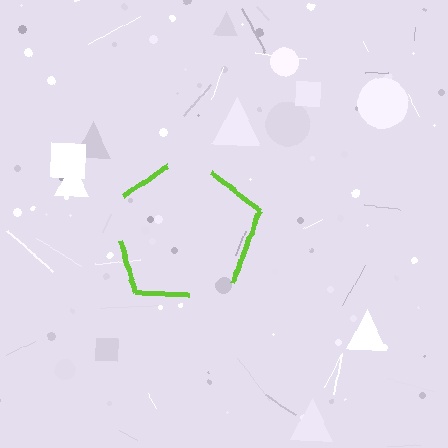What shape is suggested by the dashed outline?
The dashed outline suggests a pentagon.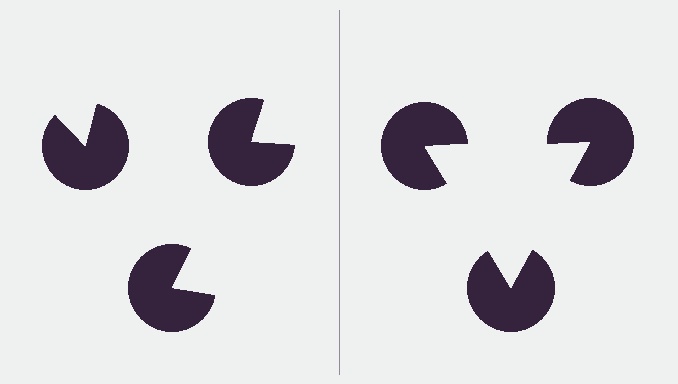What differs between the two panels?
The pac-man discs are positioned identically on both sides; only the wedge orientations differ. On the right they align to a triangle; on the left they are misaligned.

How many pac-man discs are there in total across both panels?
6 — 3 on each side.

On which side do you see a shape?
An illusory triangle appears on the right side. On the left side the wedge cuts are rotated, so no coherent shape forms.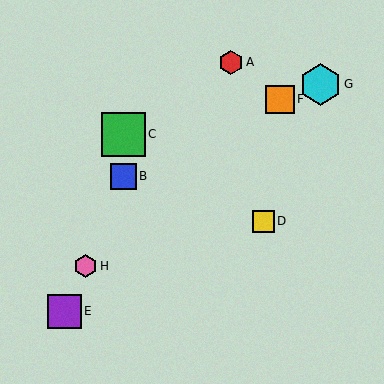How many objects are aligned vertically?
2 objects (B, C) are aligned vertically.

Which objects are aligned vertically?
Objects B, C are aligned vertically.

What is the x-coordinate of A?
Object A is at x≈231.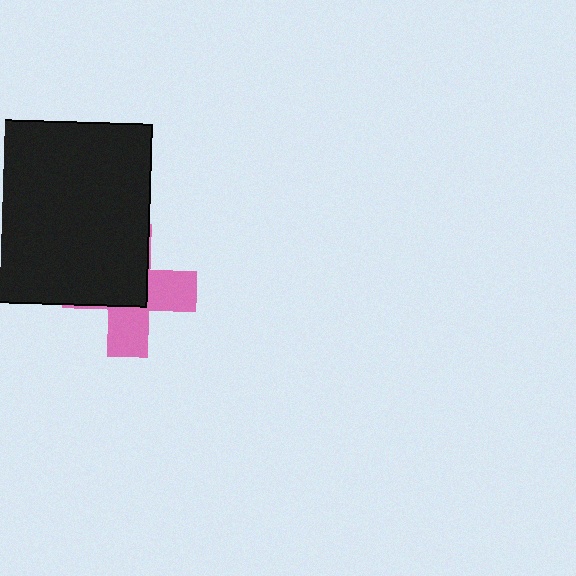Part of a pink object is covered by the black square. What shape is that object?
It is a cross.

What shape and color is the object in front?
The object in front is a black square.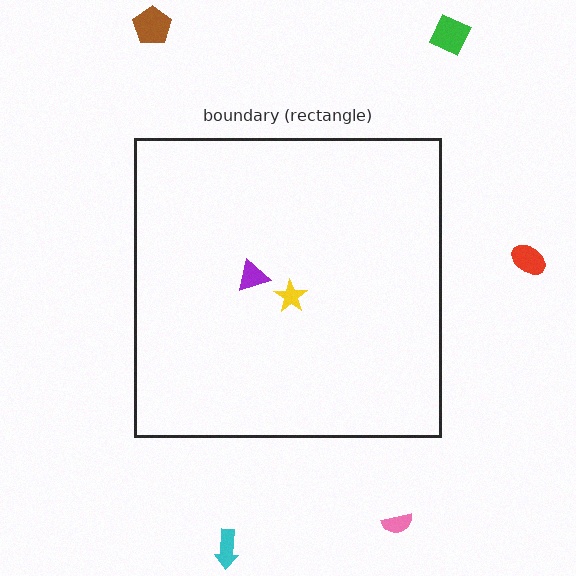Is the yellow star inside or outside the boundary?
Inside.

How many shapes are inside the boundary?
2 inside, 5 outside.